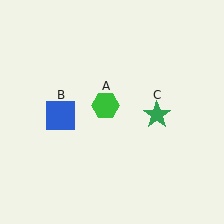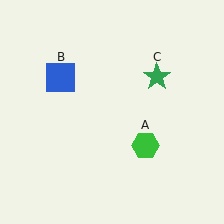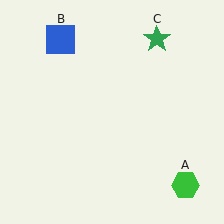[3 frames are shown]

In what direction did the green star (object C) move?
The green star (object C) moved up.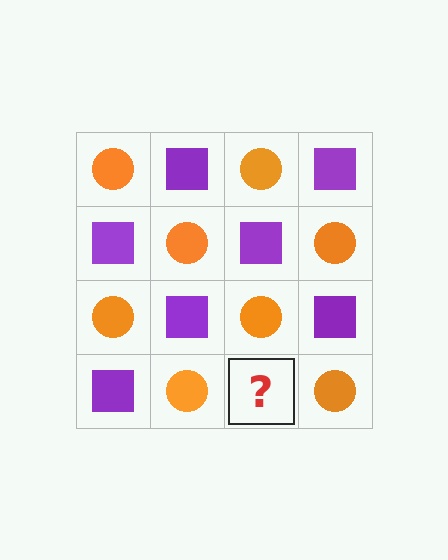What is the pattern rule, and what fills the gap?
The rule is that it alternates orange circle and purple square in a checkerboard pattern. The gap should be filled with a purple square.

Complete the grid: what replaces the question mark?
The question mark should be replaced with a purple square.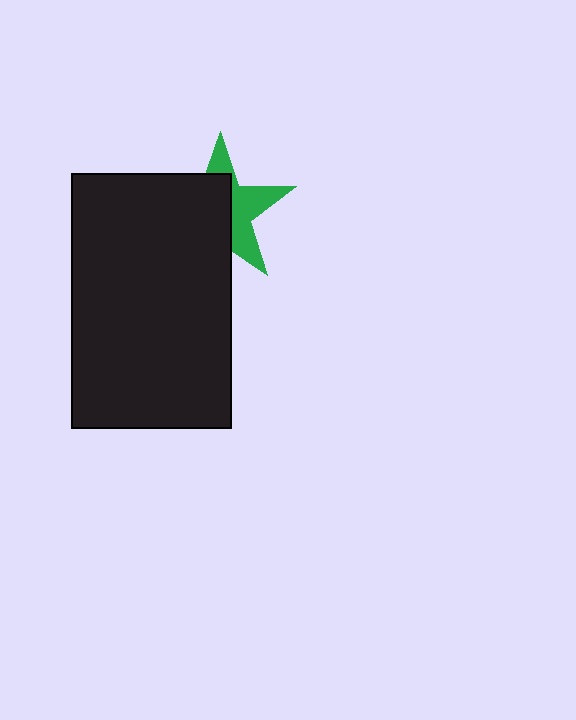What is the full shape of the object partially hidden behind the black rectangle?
The partially hidden object is a green star.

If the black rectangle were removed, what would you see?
You would see the complete green star.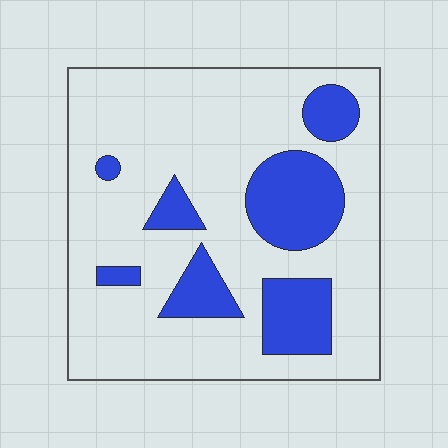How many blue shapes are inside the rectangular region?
7.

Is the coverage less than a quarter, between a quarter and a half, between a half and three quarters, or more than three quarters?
Less than a quarter.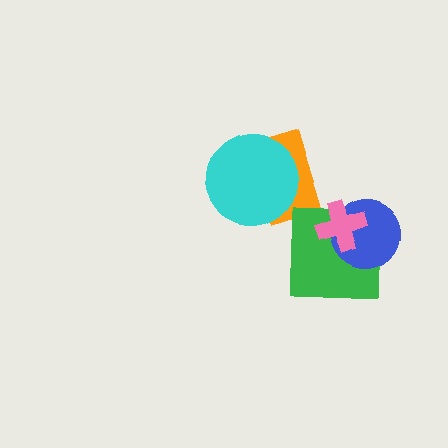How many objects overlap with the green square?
2 objects overlap with the green square.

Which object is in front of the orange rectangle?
The cyan circle is in front of the orange rectangle.